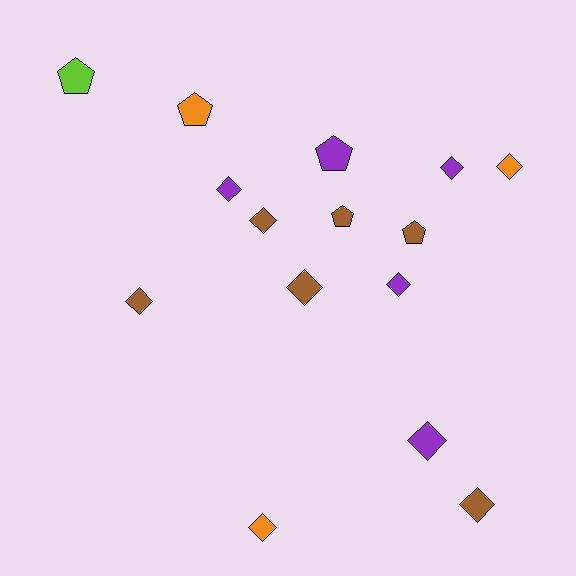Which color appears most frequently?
Brown, with 6 objects.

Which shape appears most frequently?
Diamond, with 10 objects.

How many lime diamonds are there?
There are no lime diamonds.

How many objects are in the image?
There are 15 objects.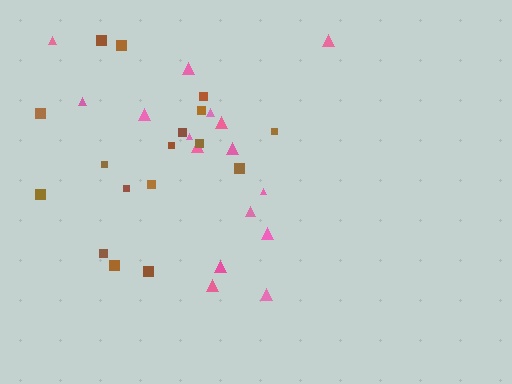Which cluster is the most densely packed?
Brown.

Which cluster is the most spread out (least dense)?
Pink.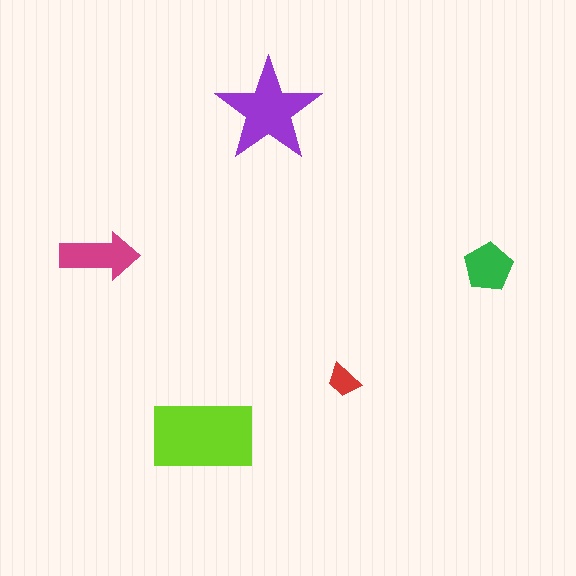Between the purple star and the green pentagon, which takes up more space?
The purple star.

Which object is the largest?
The lime rectangle.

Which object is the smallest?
The red trapezoid.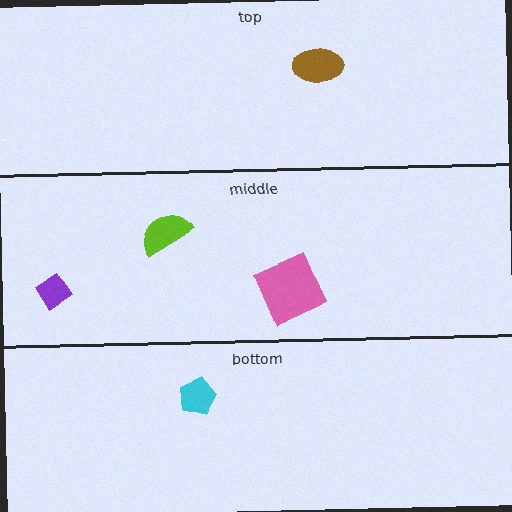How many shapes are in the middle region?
3.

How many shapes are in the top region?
1.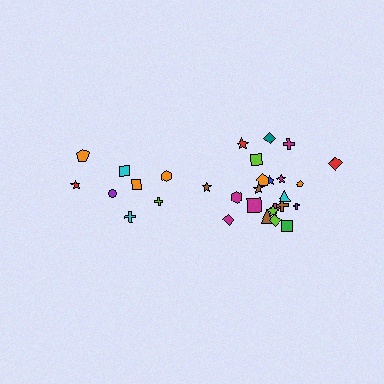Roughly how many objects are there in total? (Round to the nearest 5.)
Roughly 30 objects in total.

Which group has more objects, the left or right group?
The right group.